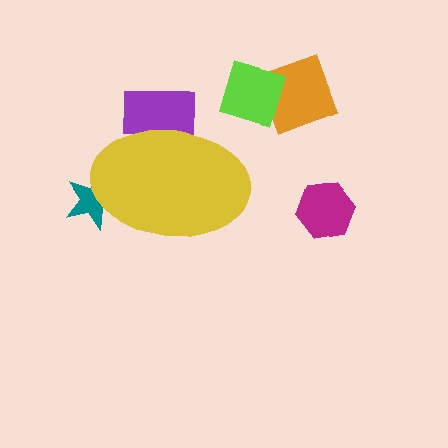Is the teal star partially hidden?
Yes, the teal star is partially hidden behind the yellow ellipse.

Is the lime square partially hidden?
No, the lime square is fully visible.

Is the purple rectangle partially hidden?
Yes, the purple rectangle is partially hidden behind the yellow ellipse.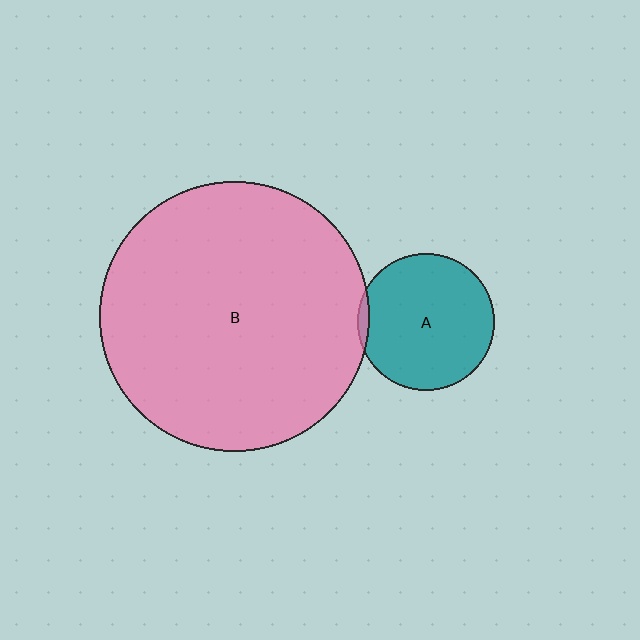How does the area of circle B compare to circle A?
Approximately 3.9 times.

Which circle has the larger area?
Circle B (pink).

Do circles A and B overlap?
Yes.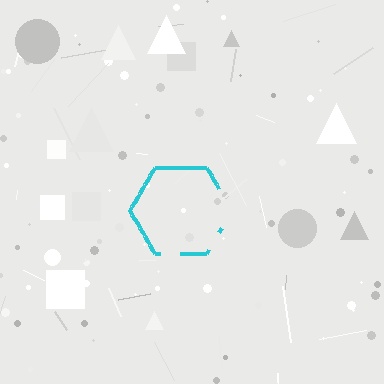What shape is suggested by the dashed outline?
The dashed outline suggests a hexagon.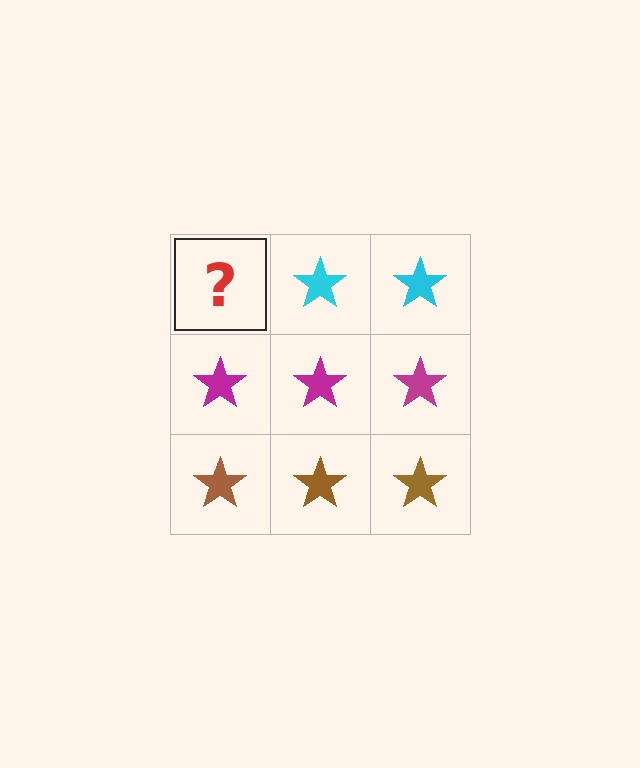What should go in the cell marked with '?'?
The missing cell should contain a cyan star.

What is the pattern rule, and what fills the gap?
The rule is that each row has a consistent color. The gap should be filled with a cyan star.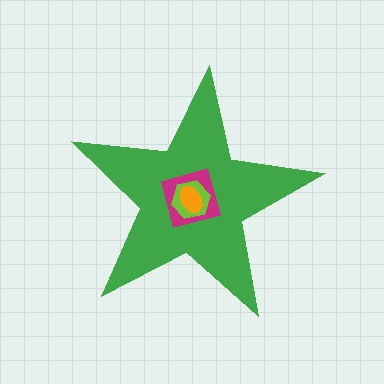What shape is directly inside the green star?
The magenta square.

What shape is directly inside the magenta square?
The lime hexagon.